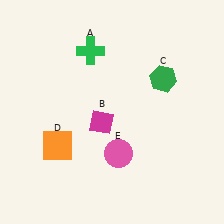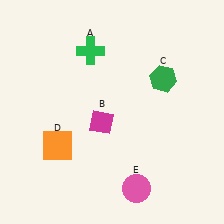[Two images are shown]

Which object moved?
The pink circle (E) moved down.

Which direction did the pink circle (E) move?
The pink circle (E) moved down.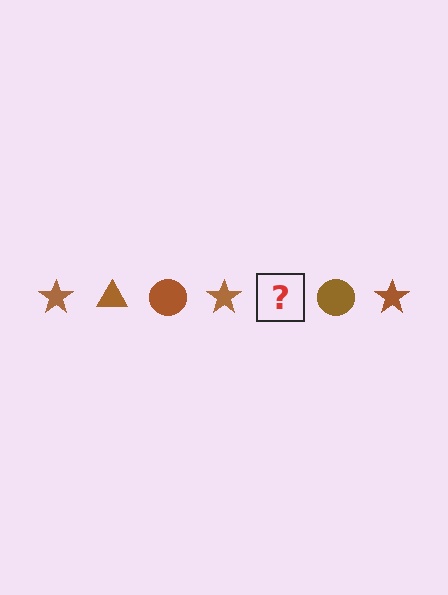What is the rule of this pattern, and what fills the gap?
The rule is that the pattern cycles through star, triangle, circle shapes in brown. The gap should be filled with a brown triangle.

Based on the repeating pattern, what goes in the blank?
The blank should be a brown triangle.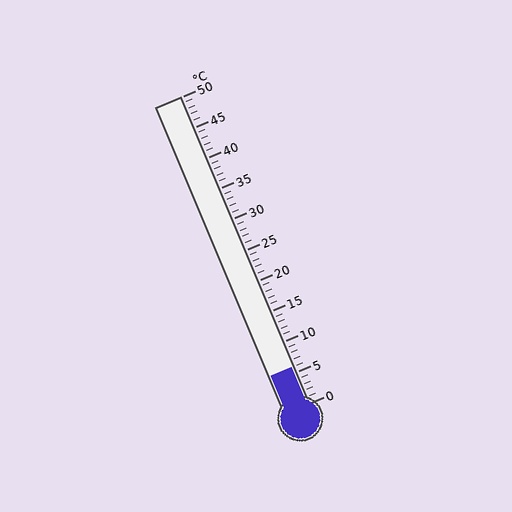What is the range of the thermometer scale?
The thermometer scale ranges from 0°C to 50°C.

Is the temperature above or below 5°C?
The temperature is above 5°C.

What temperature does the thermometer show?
The thermometer shows approximately 6°C.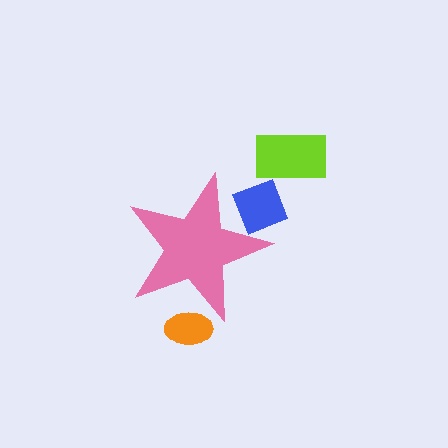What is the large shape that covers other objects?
A pink star.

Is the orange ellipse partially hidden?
Yes, the orange ellipse is partially hidden behind the pink star.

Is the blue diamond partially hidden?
Yes, the blue diamond is partially hidden behind the pink star.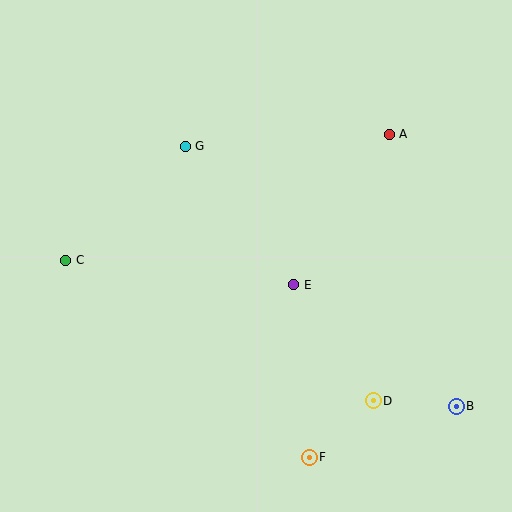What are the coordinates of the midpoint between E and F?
The midpoint between E and F is at (301, 371).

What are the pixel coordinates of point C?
Point C is at (66, 260).